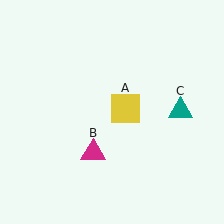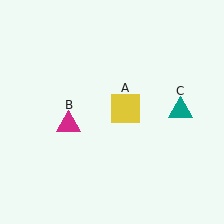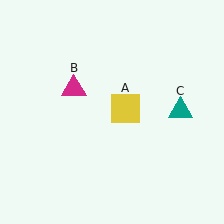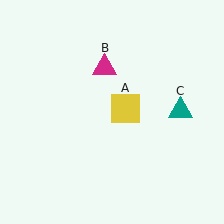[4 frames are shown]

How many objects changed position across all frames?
1 object changed position: magenta triangle (object B).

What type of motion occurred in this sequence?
The magenta triangle (object B) rotated clockwise around the center of the scene.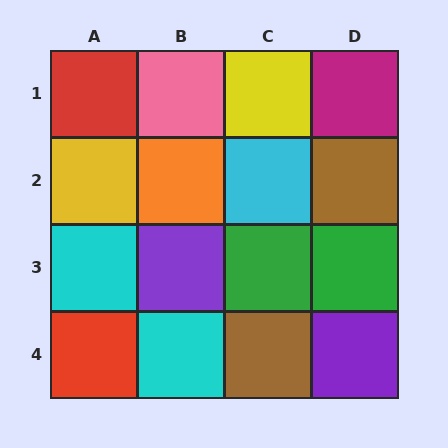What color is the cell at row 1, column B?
Pink.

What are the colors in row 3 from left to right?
Cyan, purple, green, green.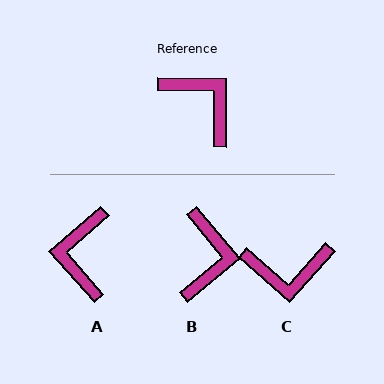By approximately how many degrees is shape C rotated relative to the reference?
Approximately 131 degrees clockwise.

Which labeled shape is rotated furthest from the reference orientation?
A, about 132 degrees away.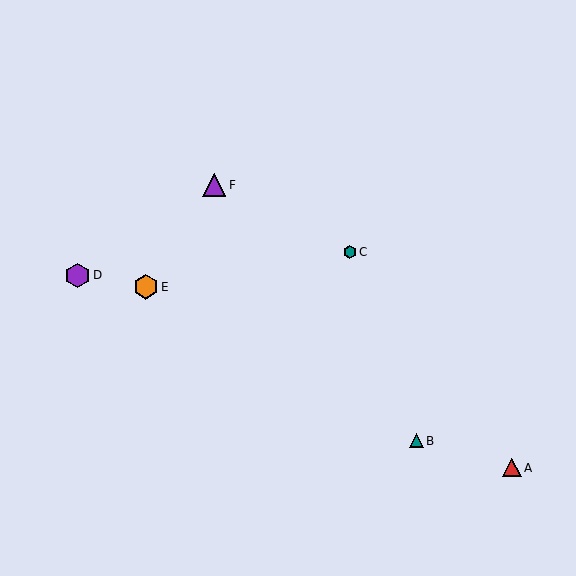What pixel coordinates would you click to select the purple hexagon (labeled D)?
Click at (78, 275) to select the purple hexagon D.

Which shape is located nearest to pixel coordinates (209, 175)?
The purple triangle (labeled F) at (214, 185) is nearest to that location.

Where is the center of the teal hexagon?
The center of the teal hexagon is at (350, 252).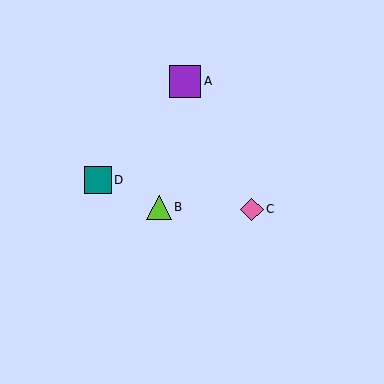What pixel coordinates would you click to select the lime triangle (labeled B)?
Click at (159, 207) to select the lime triangle B.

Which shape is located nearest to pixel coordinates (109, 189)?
The teal square (labeled D) at (98, 180) is nearest to that location.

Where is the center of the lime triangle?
The center of the lime triangle is at (159, 207).